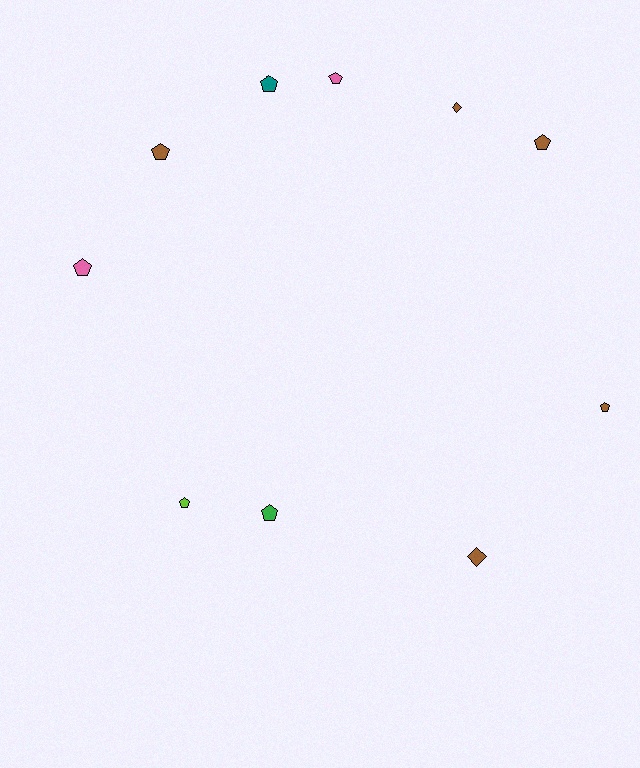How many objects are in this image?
There are 10 objects.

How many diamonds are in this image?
There are 2 diamonds.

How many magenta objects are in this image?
There are no magenta objects.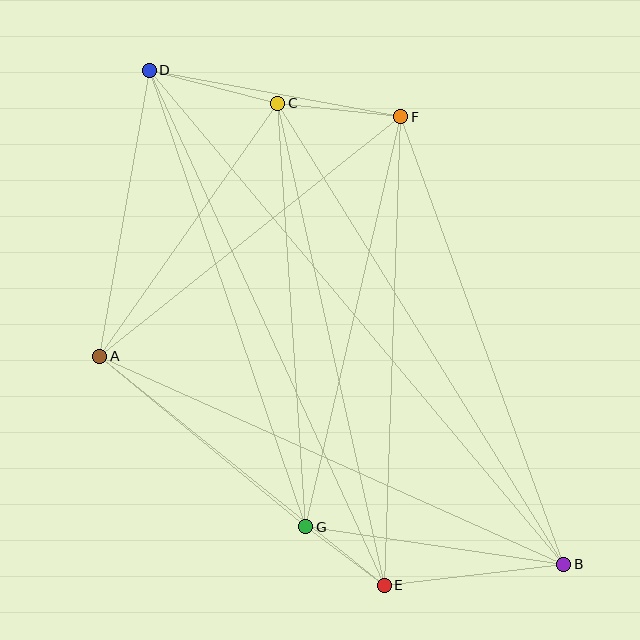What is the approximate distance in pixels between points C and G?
The distance between C and G is approximately 425 pixels.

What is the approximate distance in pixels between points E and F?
The distance between E and F is approximately 469 pixels.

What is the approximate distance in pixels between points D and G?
The distance between D and G is approximately 483 pixels.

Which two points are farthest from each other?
Points B and D are farthest from each other.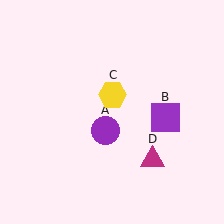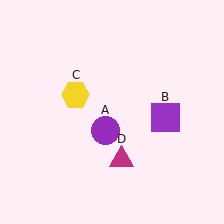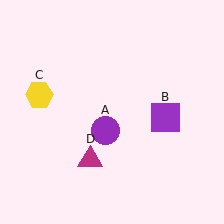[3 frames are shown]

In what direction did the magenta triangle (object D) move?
The magenta triangle (object D) moved left.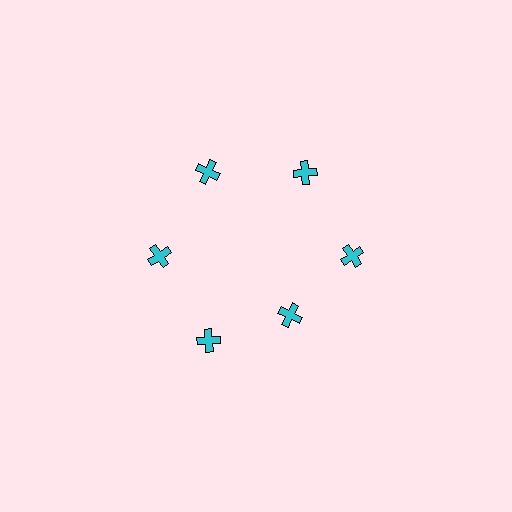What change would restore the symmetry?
The symmetry would be restored by moving it outward, back onto the ring so that all 6 crosses sit at equal angles and equal distance from the center.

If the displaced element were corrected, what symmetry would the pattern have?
It would have 6-fold rotational symmetry — the pattern would map onto itself every 60 degrees.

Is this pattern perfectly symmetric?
No. The 6 cyan crosses are arranged in a ring, but one element near the 5 o'clock position is pulled inward toward the center, breaking the 6-fold rotational symmetry.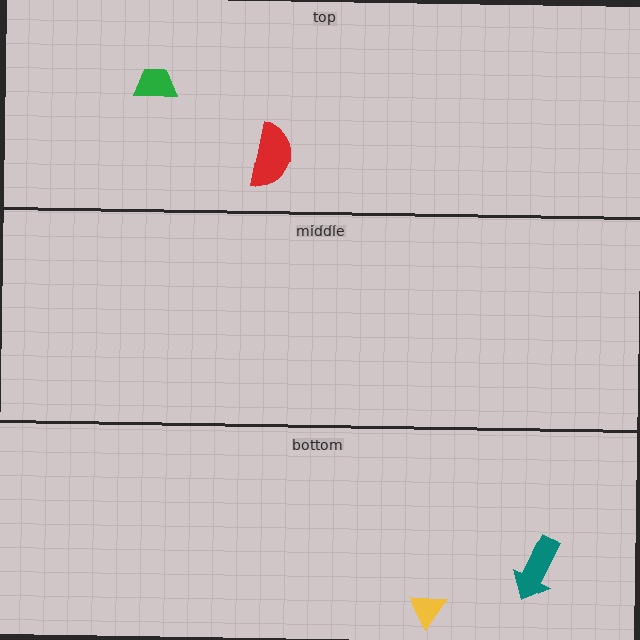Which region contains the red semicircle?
The top region.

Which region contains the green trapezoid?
The top region.